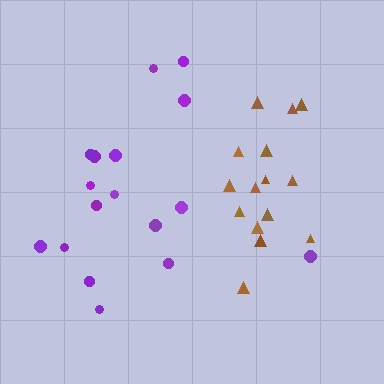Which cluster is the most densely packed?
Brown.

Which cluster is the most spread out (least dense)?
Purple.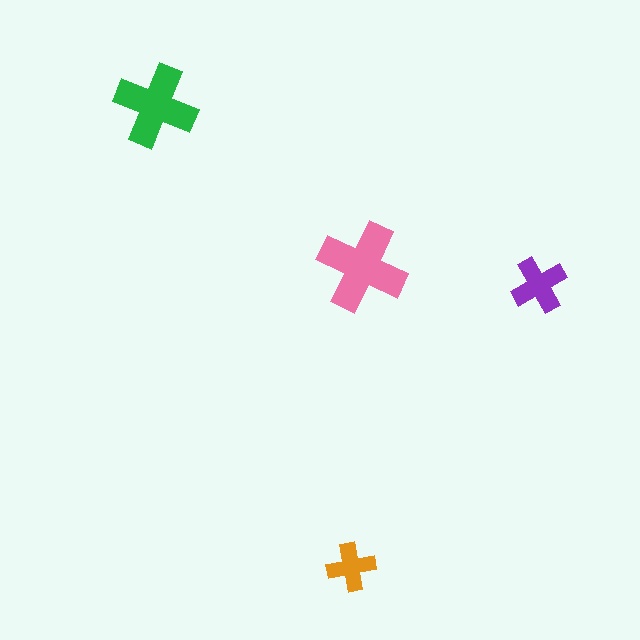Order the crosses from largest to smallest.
the pink one, the green one, the purple one, the orange one.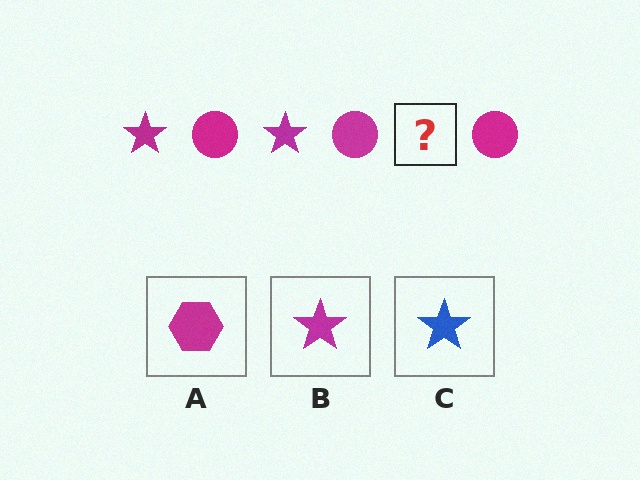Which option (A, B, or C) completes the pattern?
B.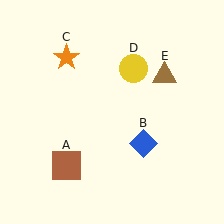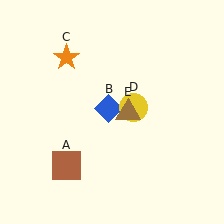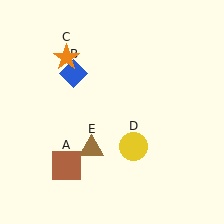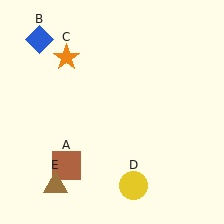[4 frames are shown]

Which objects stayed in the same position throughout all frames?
Brown square (object A) and orange star (object C) remained stationary.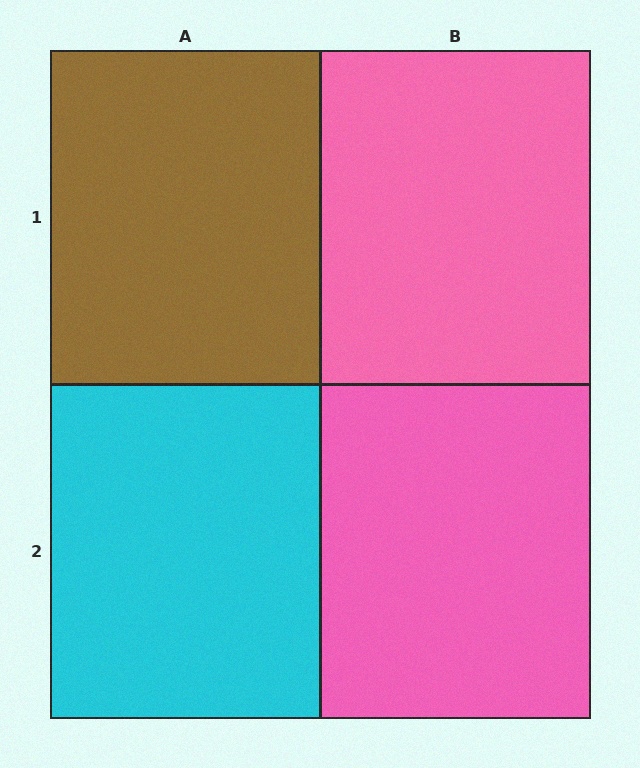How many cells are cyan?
1 cell is cyan.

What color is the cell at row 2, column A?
Cyan.